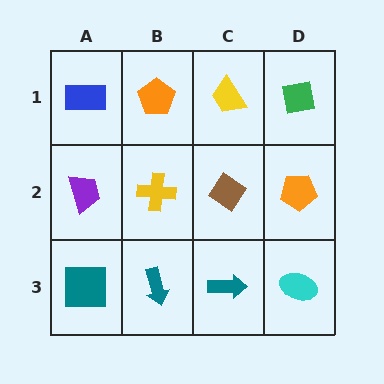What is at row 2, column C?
A brown diamond.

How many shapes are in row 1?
4 shapes.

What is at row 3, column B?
A teal arrow.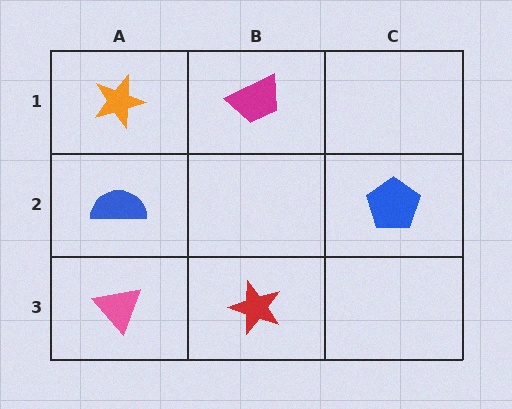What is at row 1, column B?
A magenta trapezoid.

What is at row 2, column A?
A blue semicircle.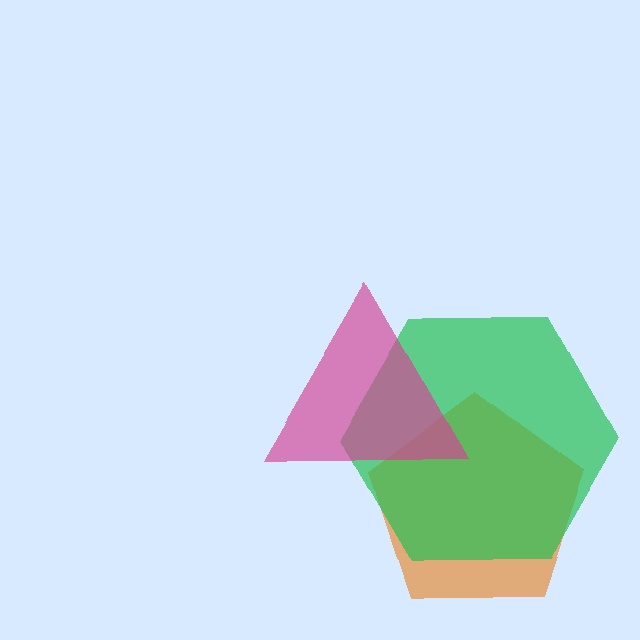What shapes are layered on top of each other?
The layered shapes are: an orange pentagon, a green hexagon, a magenta triangle.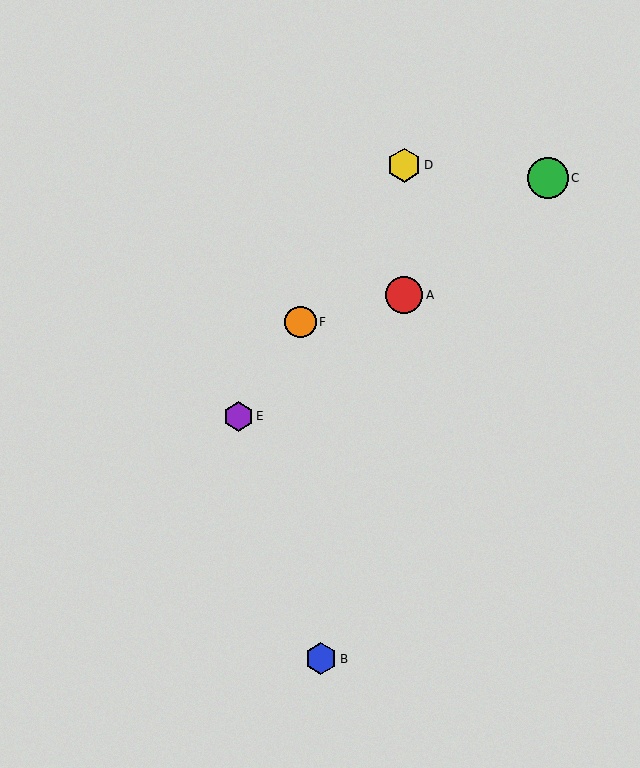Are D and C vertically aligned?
No, D is at x≈404 and C is at x≈548.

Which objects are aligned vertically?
Objects A, D are aligned vertically.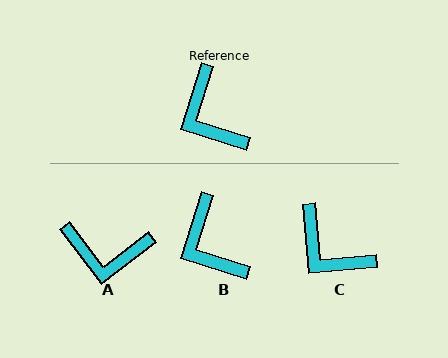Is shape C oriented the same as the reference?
No, it is off by about 23 degrees.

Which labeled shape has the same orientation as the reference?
B.